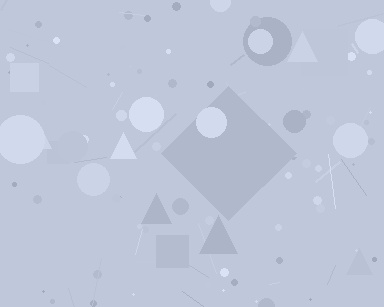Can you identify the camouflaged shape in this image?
The camouflaged shape is a diamond.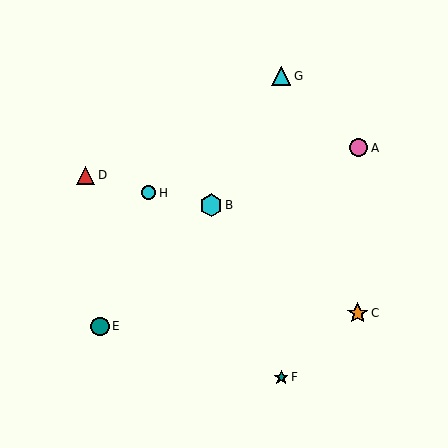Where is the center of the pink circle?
The center of the pink circle is at (359, 148).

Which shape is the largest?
The cyan hexagon (labeled B) is the largest.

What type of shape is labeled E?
Shape E is a teal circle.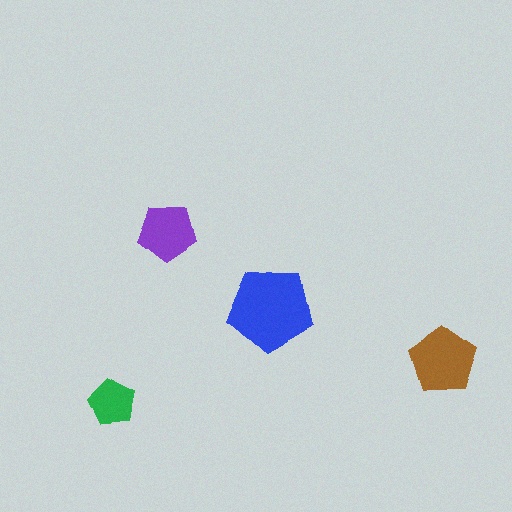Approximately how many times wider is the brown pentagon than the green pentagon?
About 1.5 times wider.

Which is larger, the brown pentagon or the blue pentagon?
The blue one.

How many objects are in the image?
There are 4 objects in the image.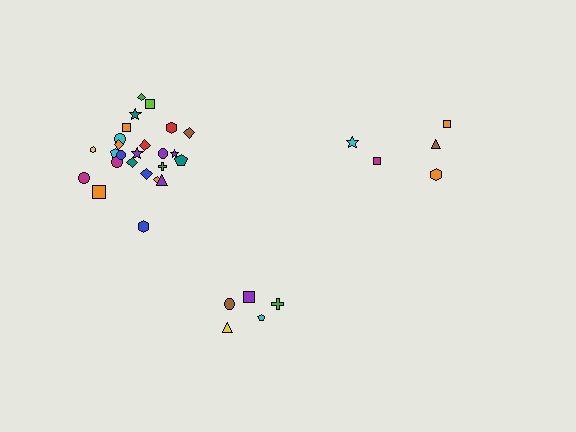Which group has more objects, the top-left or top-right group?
The top-left group.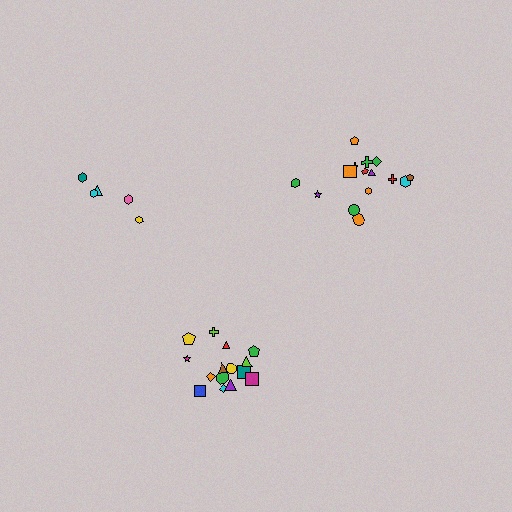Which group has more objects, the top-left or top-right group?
The top-right group.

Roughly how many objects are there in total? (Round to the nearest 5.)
Roughly 35 objects in total.